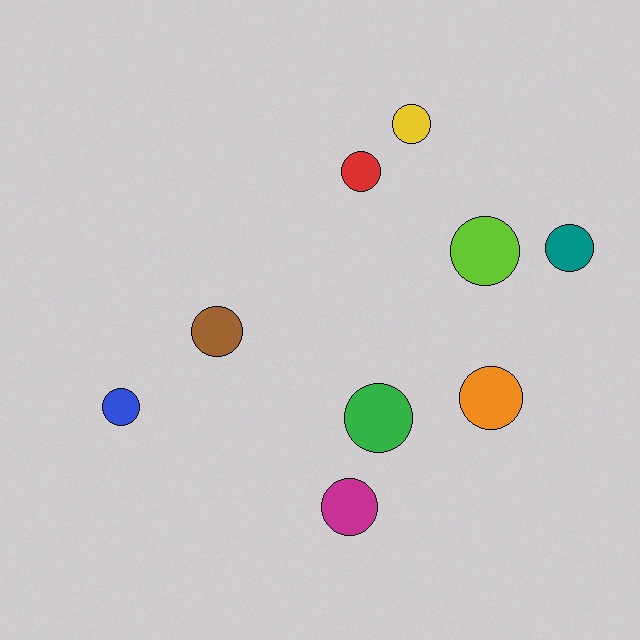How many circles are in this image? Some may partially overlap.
There are 9 circles.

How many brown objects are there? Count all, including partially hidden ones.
There is 1 brown object.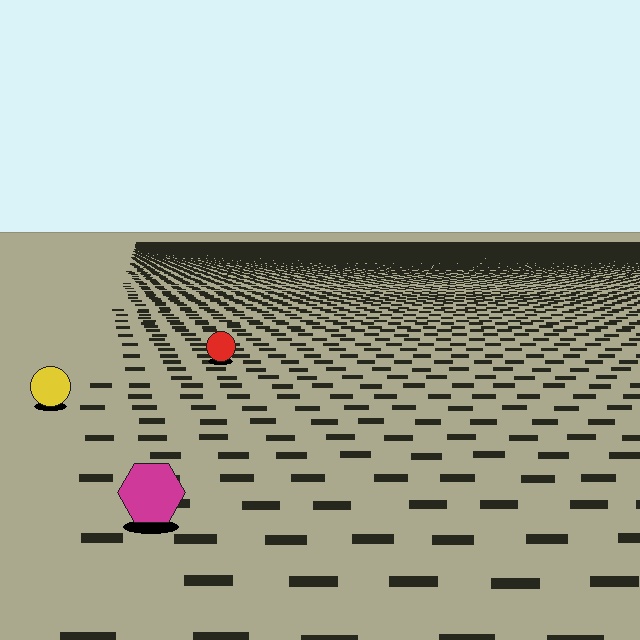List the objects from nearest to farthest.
From nearest to farthest: the magenta hexagon, the yellow circle, the red circle.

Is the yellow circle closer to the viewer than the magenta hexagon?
No. The magenta hexagon is closer — you can tell from the texture gradient: the ground texture is coarser near it.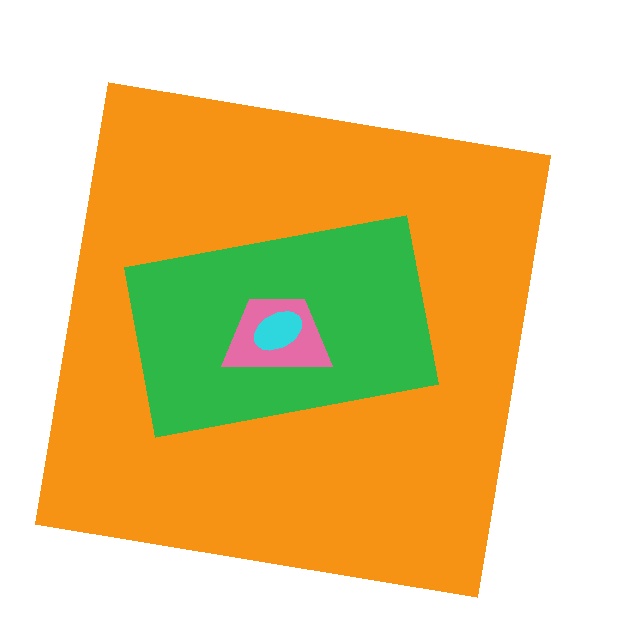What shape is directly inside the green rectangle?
The pink trapezoid.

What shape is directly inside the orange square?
The green rectangle.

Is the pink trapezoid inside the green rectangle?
Yes.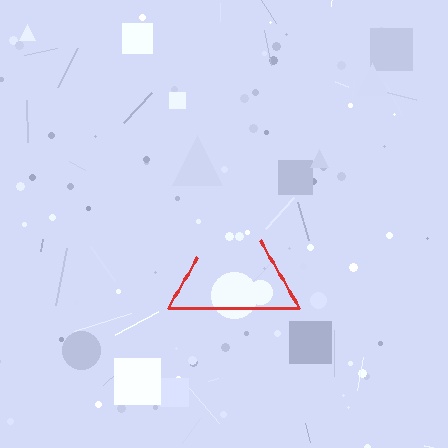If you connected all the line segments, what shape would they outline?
They would outline a triangle.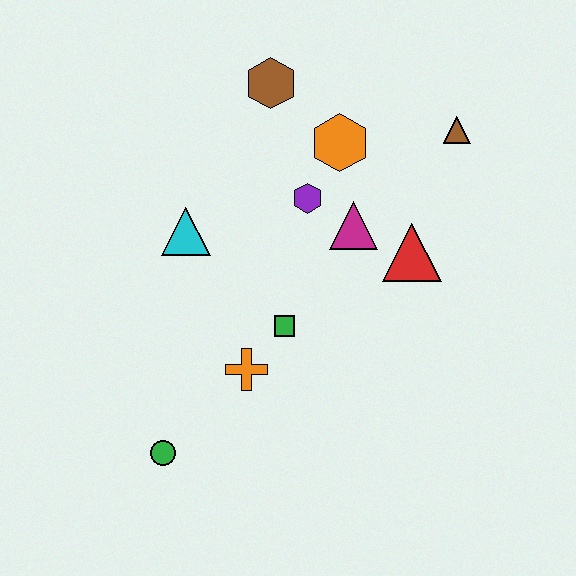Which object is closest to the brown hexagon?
The orange hexagon is closest to the brown hexagon.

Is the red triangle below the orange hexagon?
Yes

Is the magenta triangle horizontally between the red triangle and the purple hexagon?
Yes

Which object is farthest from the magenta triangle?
The green circle is farthest from the magenta triangle.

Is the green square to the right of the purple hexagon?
No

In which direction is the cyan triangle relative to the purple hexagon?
The cyan triangle is to the left of the purple hexagon.